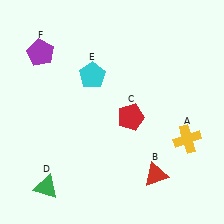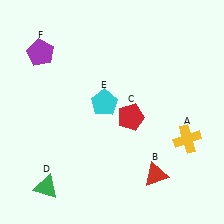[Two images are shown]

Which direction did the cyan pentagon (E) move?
The cyan pentagon (E) moved down.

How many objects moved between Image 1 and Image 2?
1 object moved between the two images.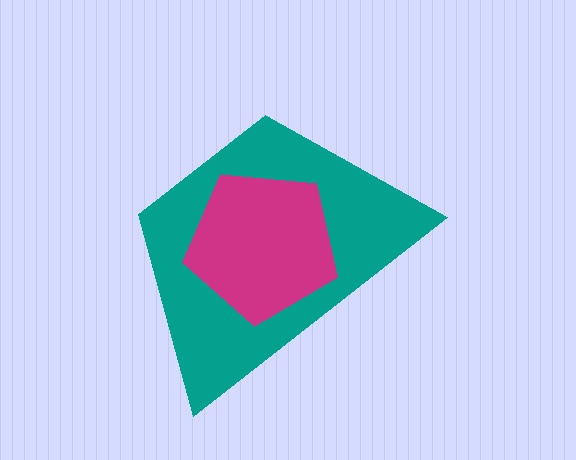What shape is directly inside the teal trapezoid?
The magenta pentagon.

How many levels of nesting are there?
2.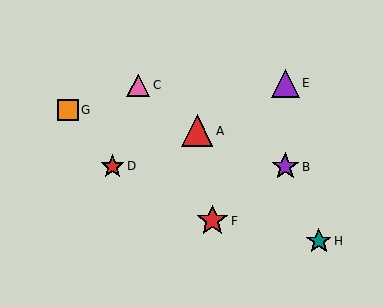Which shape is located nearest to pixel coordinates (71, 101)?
The orange square (labeled G) at (68, 110) is nearest to that location.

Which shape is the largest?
The red triangle (labeled A) is the largest.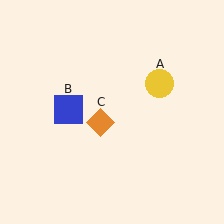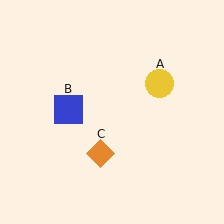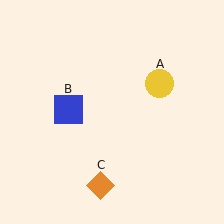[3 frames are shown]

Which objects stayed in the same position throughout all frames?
Yellow circle (object A) and blue square (object B) remained stationary.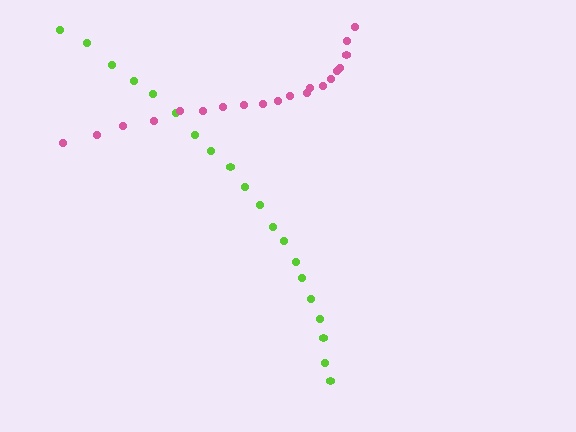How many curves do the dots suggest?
There are 2 distinct paths.